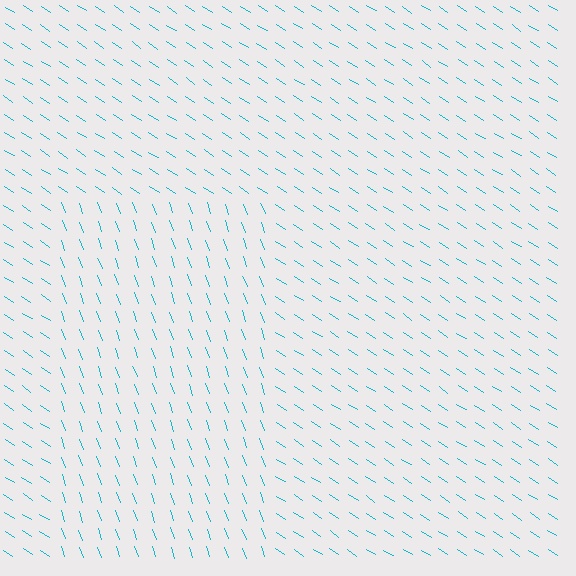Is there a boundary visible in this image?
Yes, there is a texture boundary formed by a change in line orientation.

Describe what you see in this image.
The image is filled with small cyan line segments. A rectangle region in the image has lines oriented differently from the surrounding lines, creating a visible texture boundary.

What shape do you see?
I see a rectangle.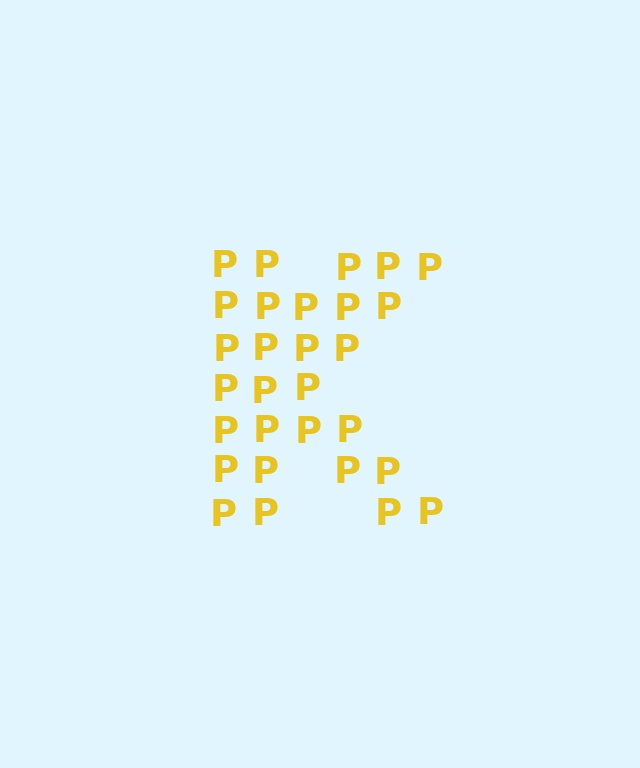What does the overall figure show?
The overall figure shows the letter K.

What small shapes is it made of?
It is made of small letter P's.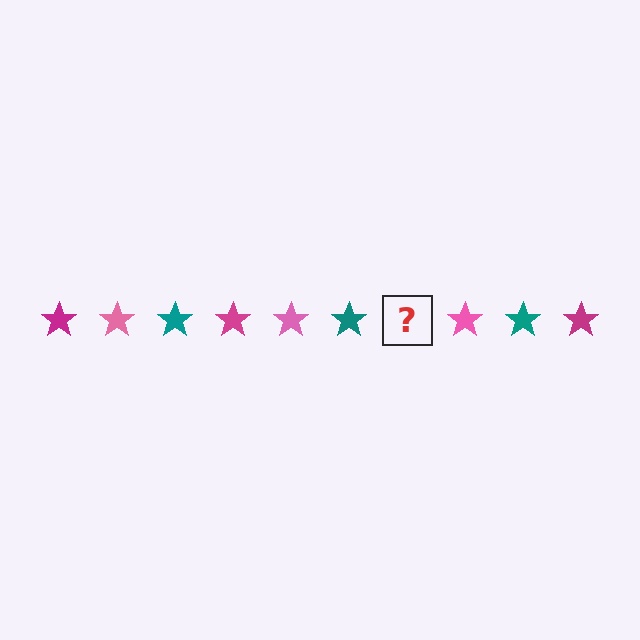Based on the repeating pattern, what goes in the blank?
The blank should be a magenta star.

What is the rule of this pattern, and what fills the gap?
The rule is that the pattern cycles through magenta, pink, teal stars. The gap should be filled with a magenta star.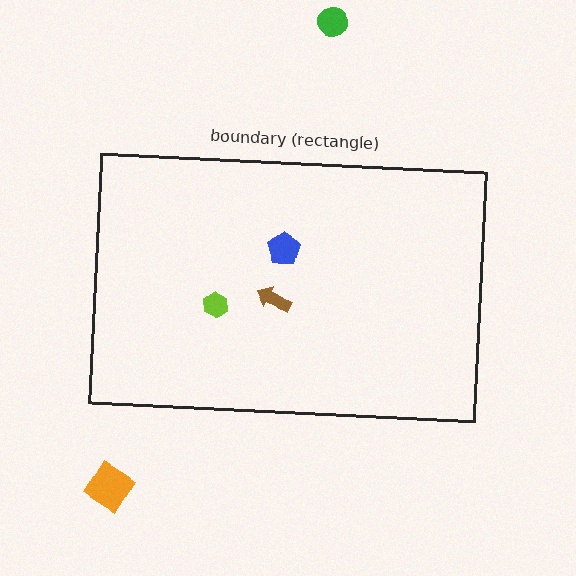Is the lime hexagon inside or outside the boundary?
Inside.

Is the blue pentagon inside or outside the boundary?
Inside.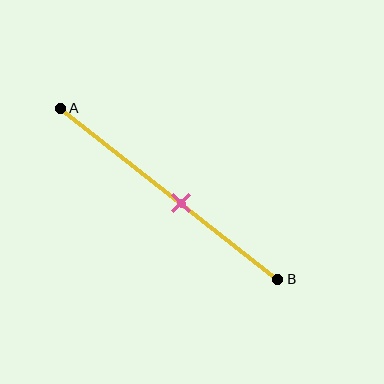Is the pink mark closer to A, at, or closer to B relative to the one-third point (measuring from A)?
The pink mark is closer to point B than the one-third point of segment AB.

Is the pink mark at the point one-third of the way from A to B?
No, the mark is at about 55% from A, not at the 33% one-third point.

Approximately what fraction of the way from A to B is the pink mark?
The pink mark is approximately 55% of the way from A to B.